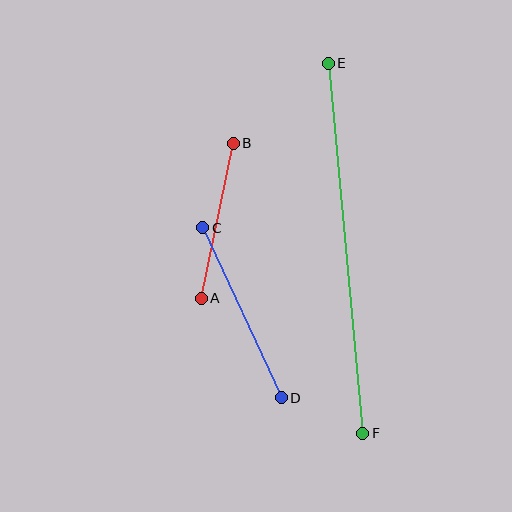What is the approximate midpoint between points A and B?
The midpoint is at approximately (217, 221) pixels.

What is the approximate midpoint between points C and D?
The midpoint is at approximately (242, 313) pixels.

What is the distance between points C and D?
The distance is approximately 187 pixels.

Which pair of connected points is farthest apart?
Points E and F are farthest apart.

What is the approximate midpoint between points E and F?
The midpoint is at approximately (346, 248) pixels.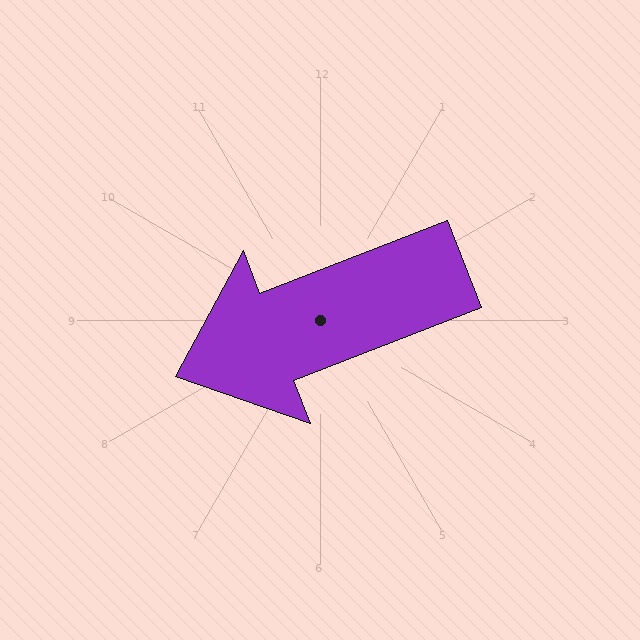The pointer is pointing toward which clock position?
Roughly 8 o'clock.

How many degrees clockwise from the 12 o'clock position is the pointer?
Approximately 249 degrees.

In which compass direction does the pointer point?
West.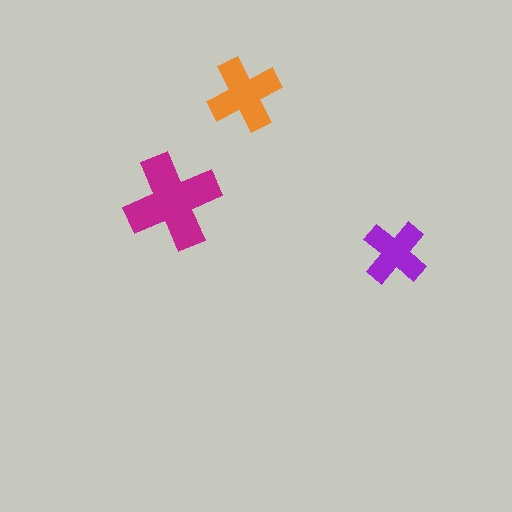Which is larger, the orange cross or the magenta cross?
The magenta one.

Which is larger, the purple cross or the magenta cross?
The magenta one.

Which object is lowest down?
The purple cross is bottommost.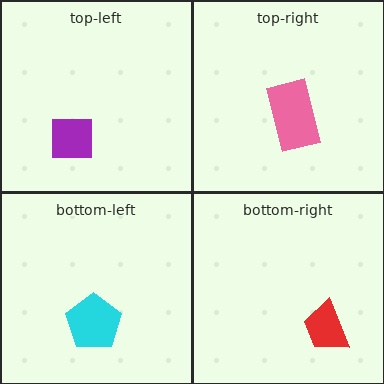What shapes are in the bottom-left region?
The cyan pentagon.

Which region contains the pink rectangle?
The top-right region.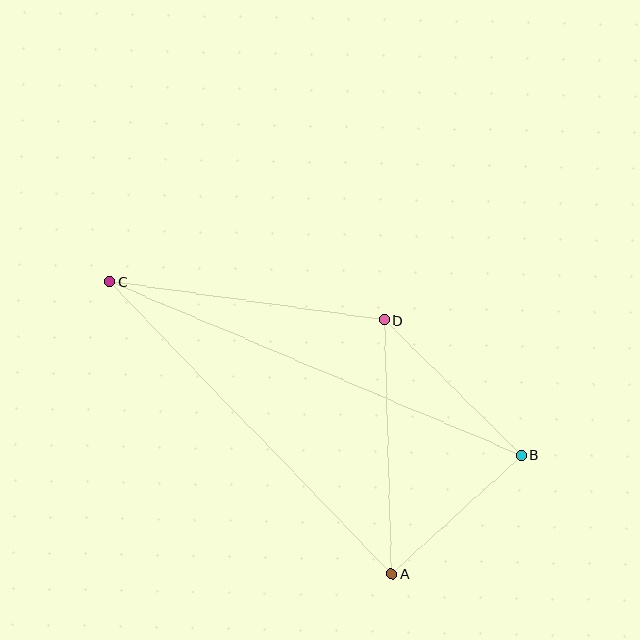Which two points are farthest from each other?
Points B and C are farthest from each other.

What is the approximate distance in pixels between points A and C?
The distance between A and C is approximately 406 pixels.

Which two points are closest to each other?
Points A and B are closest to each other.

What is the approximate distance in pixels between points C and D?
The distance between C and D is approximately 277 pixels.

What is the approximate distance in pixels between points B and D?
The distance between B and D is approximately 192 pixels.